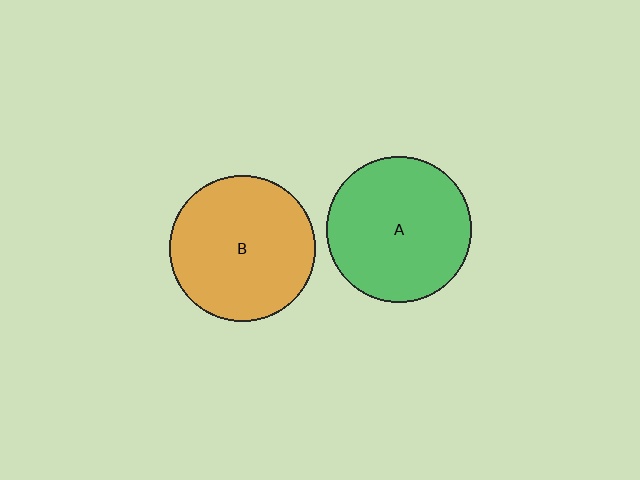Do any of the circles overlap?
No, none of the circles overlap.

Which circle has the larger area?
Circle B (orange).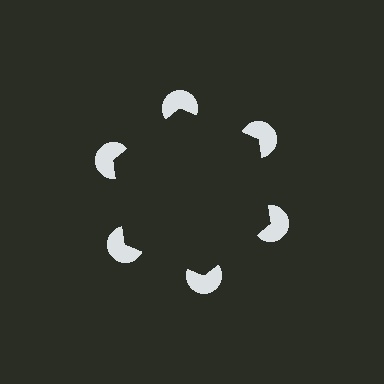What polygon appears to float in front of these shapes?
An illusory hexagon — its edges are inferred from the aligned wedge cuts in the pac-man discs, not physically drawn.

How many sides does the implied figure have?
6 sides.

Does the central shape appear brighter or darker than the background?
It typically appears slightly darker than the background, even though no actual brightness change is drawn.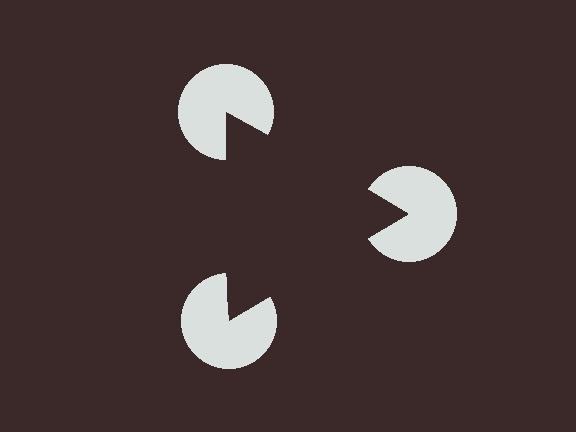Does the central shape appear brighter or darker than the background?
It typically appears slightly darker than the background, even though no actual brightness change is drawn.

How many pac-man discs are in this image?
There are 3 — one at each vertex of the illusory triangle.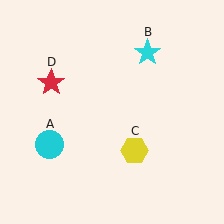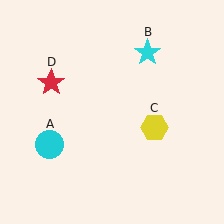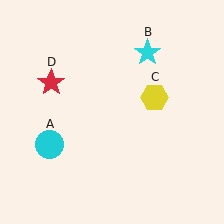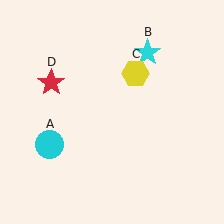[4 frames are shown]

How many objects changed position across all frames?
1 object changed position: yellow hexagon (object C).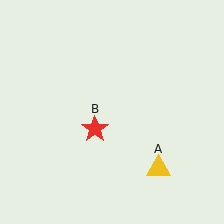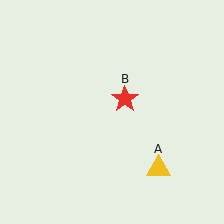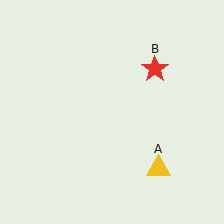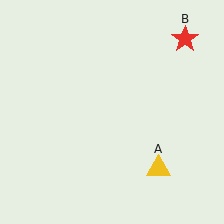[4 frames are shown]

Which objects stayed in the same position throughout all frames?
Yellow triangle (object A) remained stationary.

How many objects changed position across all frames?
1 object changed position: red star (object B).